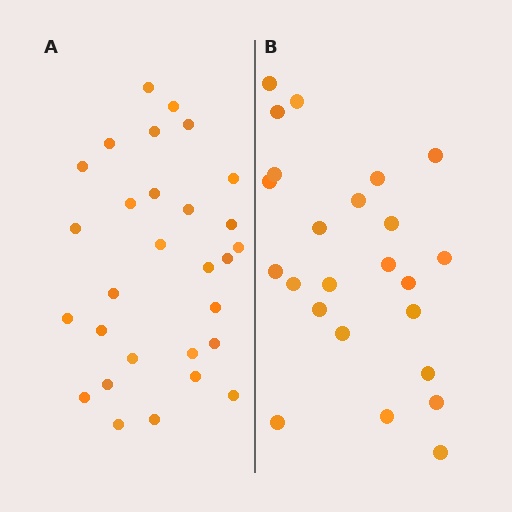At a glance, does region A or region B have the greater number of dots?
Region A (the left region) has more dots.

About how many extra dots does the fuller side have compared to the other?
Region A has about 5 more dots than region B.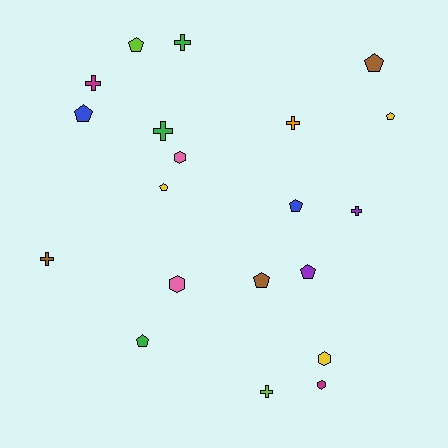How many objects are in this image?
There are 20 objects.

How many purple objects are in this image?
There are 2 purple objects.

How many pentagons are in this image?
There are 9 pentagons.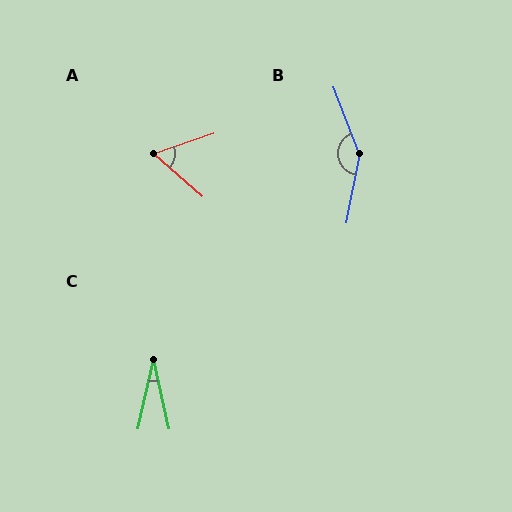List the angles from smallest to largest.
C (25°), A (60°), B (148°).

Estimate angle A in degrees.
Approximately 60 degrees.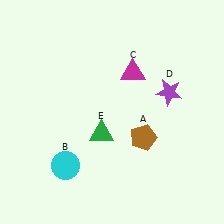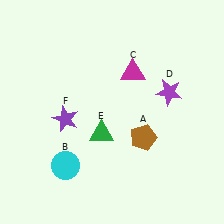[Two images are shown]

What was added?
A purple star (F) was added in Image 2.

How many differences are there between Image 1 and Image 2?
There is 1 difference between the two images.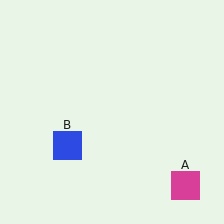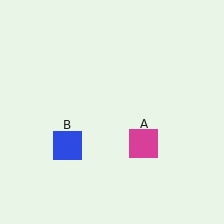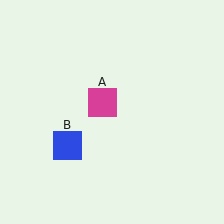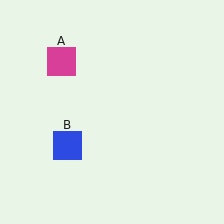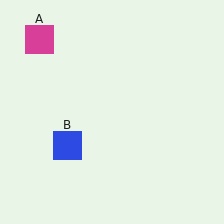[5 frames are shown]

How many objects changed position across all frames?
1 object changed position: magenta square (object A).